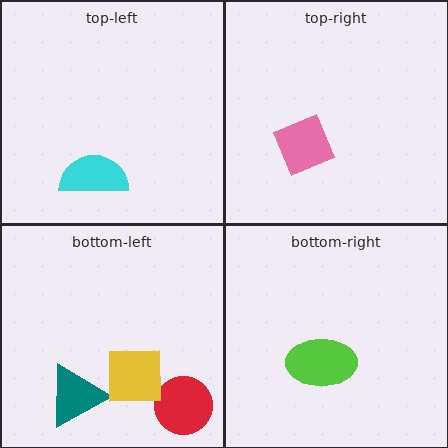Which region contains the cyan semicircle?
The top-left region.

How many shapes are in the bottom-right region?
1.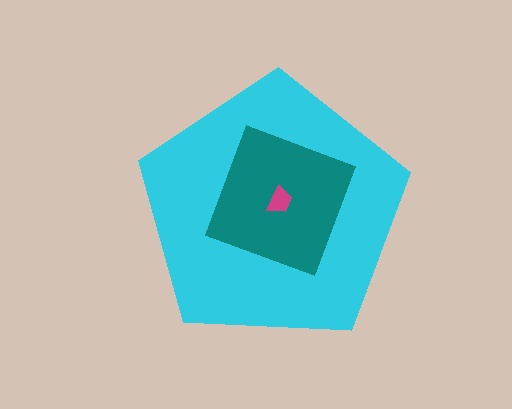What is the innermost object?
The magenta trapezoid.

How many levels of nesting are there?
3.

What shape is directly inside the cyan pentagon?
The teal square.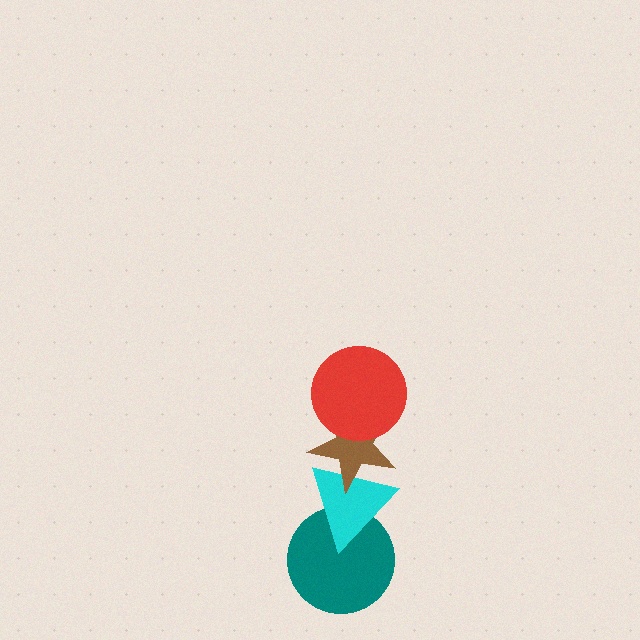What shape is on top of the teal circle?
The cyan triangle is on top of the teal circle.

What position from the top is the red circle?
The red circle is 1st from the top.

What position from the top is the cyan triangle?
The cyan triangle is 3rd from the top.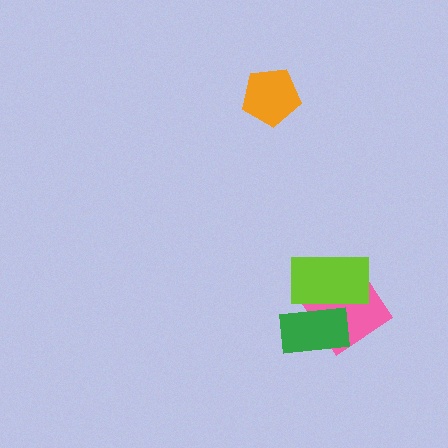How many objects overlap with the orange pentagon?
0 objects overlap with the orange pentagon.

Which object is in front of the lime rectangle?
The green rectangle is in front of the lime rectangle.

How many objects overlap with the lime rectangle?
2 objects overlap with the lime rectangle.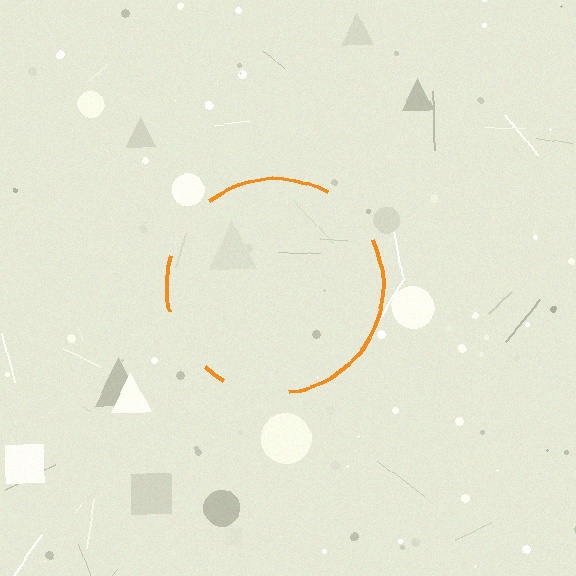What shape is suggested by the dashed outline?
The dashed outline suggests a circle.